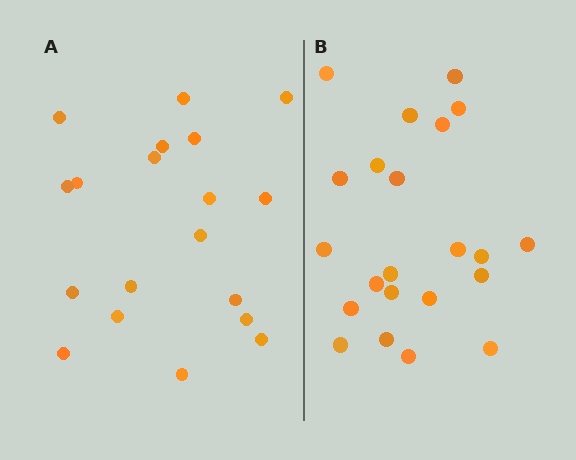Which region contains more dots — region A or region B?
Region B (the right region) has more dots.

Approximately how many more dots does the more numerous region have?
Region B has just a few more — roughly 2 or 3 more dots than region A.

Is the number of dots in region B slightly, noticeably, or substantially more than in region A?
Region B has only slightly more — the two regions are fairly close. The ratio is roughly 1.2 to 1.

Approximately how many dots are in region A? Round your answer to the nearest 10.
About 20 dots. (The exact count is 19, which rounds to 20.)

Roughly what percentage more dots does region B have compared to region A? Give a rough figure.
About 15% more.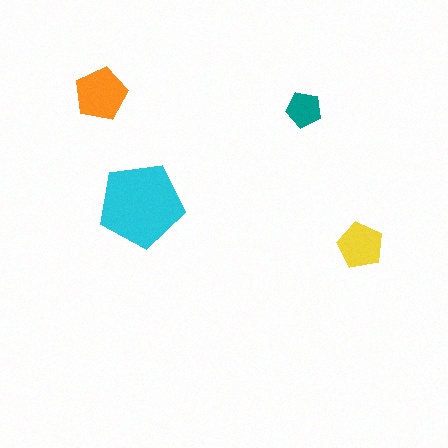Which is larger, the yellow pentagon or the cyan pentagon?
The cyan one.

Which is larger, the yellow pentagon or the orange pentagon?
The orange one.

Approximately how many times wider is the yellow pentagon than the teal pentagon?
About 1.5 times wider.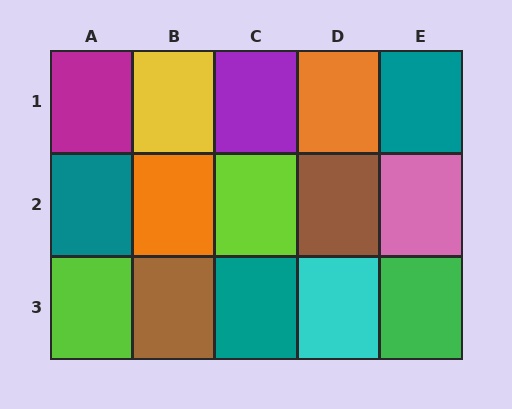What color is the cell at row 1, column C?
Purple.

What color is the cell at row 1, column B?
Yellow.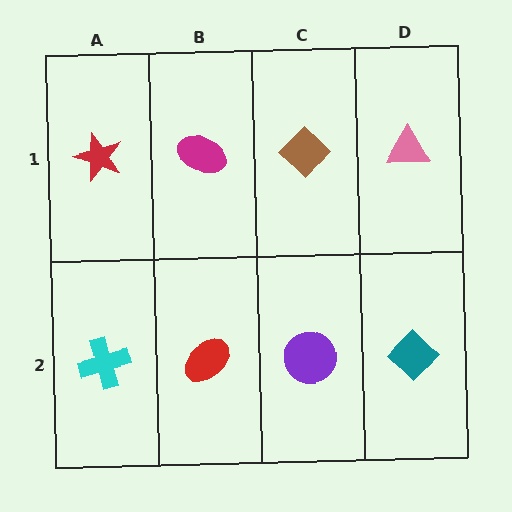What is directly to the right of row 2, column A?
A red ellipse.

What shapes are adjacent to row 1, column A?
A cyan cross (row 2, column A), a magenta ellipse (row 1, column B).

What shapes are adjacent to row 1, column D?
A teal diamond (row 2, column D), a brown diamond (row 1, column C).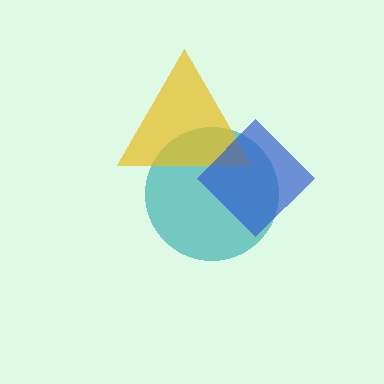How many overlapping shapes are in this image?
There are 3 overlapping shapes in the image.